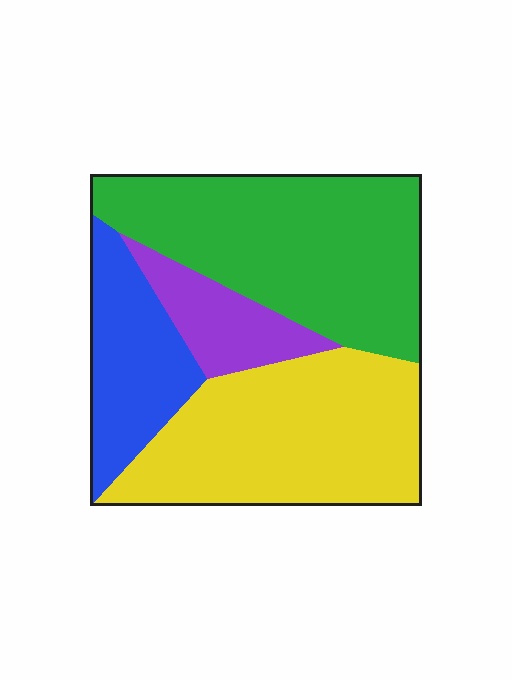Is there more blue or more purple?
Blue.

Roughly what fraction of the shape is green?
Green takes up about three eighths (3/8) of the shape.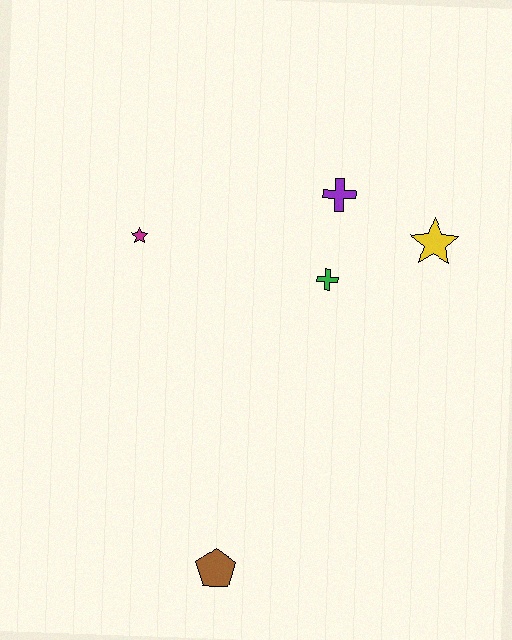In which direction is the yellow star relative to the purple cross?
The yellow star is to the right of the purple cross.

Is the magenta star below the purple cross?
Yes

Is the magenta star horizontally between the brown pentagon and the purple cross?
No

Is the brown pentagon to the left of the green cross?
Yes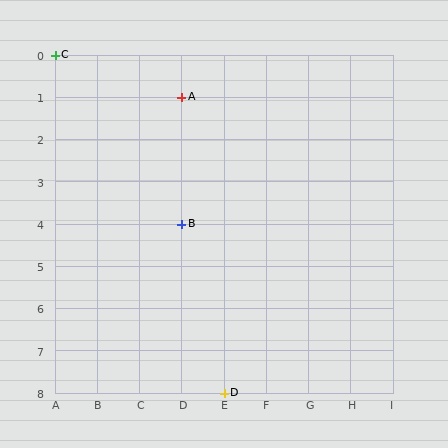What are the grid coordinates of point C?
Point C is at grid coordinates (A, 0).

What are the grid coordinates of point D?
Point D is at grid coordinates (E, 8).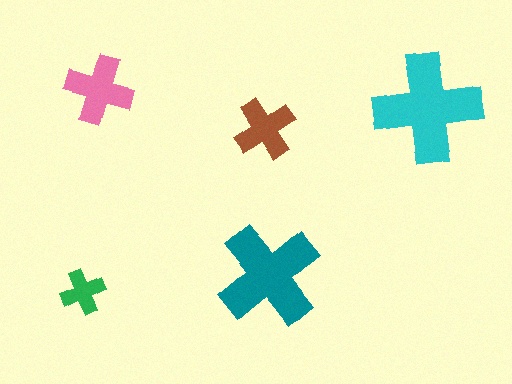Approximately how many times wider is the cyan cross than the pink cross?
About 1.5 times wider.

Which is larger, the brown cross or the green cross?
The brown one.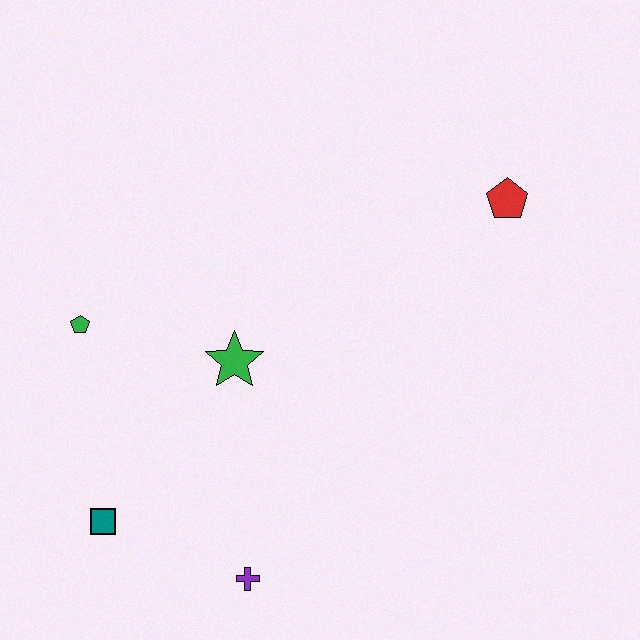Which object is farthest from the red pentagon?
The teal square is farthest from the red pentagon.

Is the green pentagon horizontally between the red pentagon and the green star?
No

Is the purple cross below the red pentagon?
Yes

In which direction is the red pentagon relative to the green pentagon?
The red pentagon is to the right of the green pentagon.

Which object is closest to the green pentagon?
The green star is closest to the green pentagon.